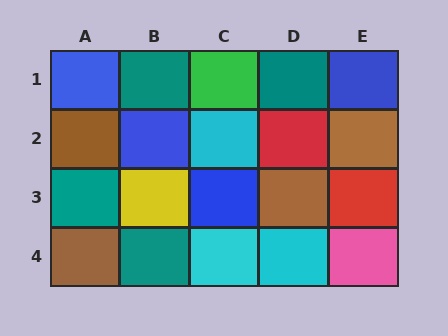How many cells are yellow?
1 cell is yellow.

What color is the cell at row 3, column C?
Blue.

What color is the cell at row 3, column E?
Red.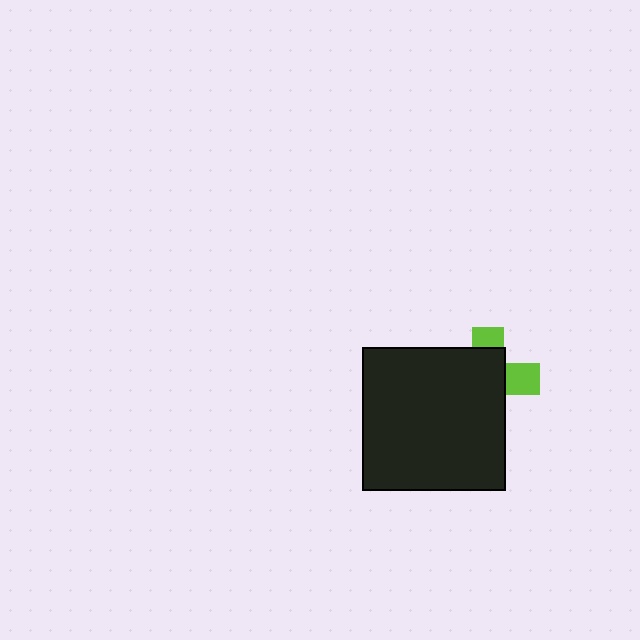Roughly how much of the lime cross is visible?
A small part of it is visible (roughly 31%).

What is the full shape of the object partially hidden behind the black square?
The partially hidden object is a lime cross.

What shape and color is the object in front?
The object in front is a black square.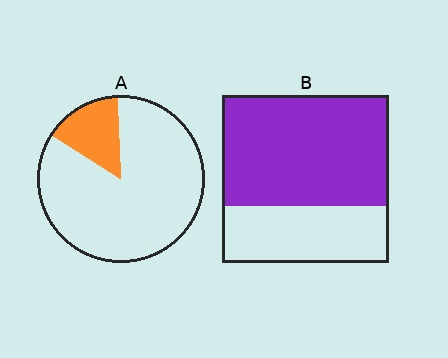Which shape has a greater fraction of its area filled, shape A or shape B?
Shape B.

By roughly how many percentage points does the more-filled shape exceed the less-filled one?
By roughly 50 percentage points (B over A).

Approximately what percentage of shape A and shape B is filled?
A is approximately 15% and B is approximately 65%.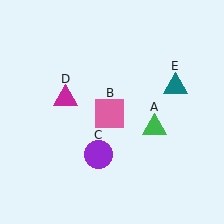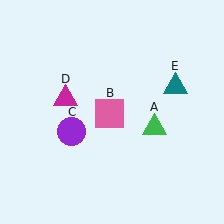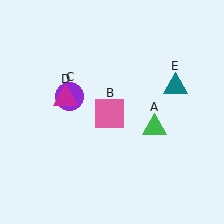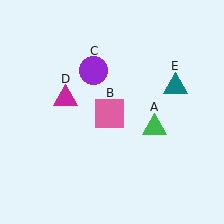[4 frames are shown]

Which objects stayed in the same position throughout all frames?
Green triangle (object A) and pink square (object B) and magenta triangle (object D) and teal triangle (object E) remained stationary.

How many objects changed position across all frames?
1 object changed position: purple circle (object C).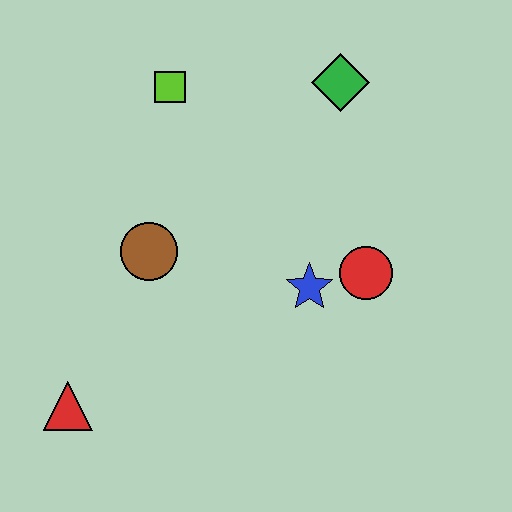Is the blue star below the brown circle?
Yes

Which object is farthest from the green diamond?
The red triangle is farthest from the green diamond.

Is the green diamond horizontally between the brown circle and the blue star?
No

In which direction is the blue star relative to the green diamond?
The blue star is below the green diamond.